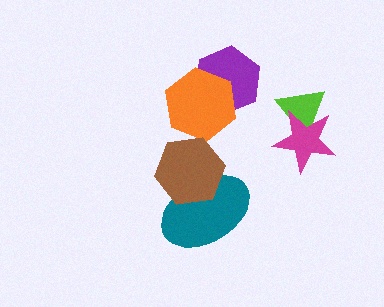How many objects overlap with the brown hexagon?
1 object overlaps with the brown hexagon.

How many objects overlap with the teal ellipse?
1 object overlaps with the teal ellipse.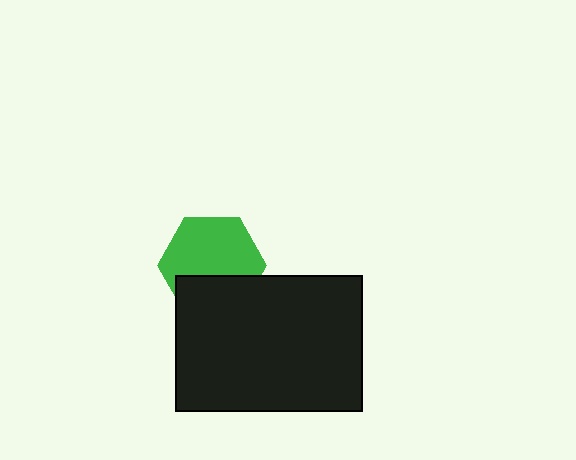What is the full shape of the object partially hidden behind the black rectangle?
The partially hidden object is a green hexagon.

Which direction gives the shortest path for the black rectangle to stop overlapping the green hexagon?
Moving down gives the shortest separation.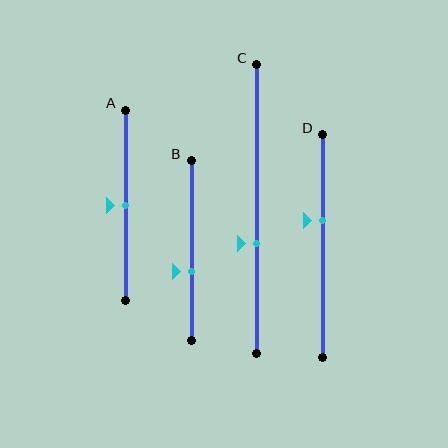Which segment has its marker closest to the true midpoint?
Segment A has its marker closest to the true midpoint.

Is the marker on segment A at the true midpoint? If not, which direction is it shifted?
Yes, the marker on segment A is at the true midpoint.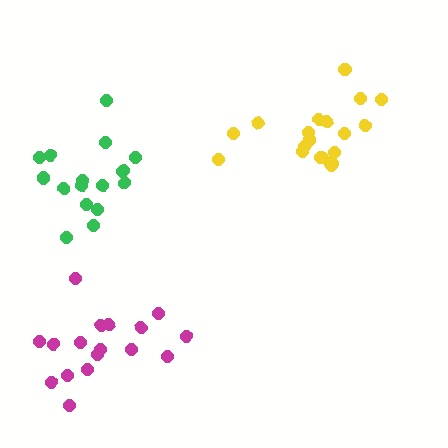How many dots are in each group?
Group 1: 19 dots, Group 2: 17 dots, Group 3: 16 dots (52 total).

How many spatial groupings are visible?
There are 3 spatial groupings.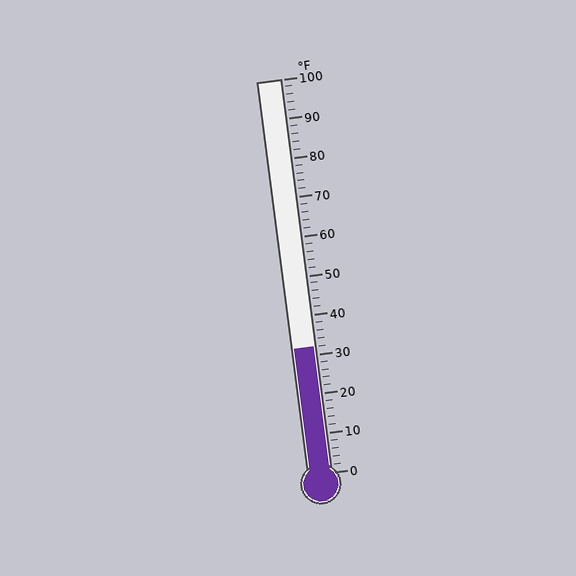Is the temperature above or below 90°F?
The temperature is below 90°F.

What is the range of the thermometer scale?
The thermometer scale ranges from 0°F to 100°F.